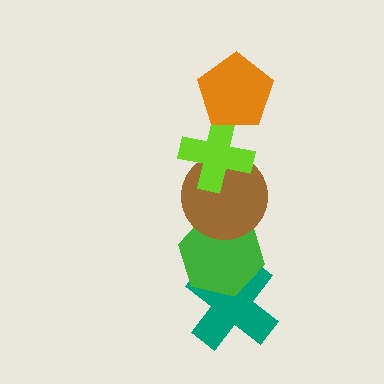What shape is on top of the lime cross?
The orange pentagon is on top of the lime cross.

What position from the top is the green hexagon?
The green hexagon is 4th from the top.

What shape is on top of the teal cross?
The green hexagon is on top of the teal cross.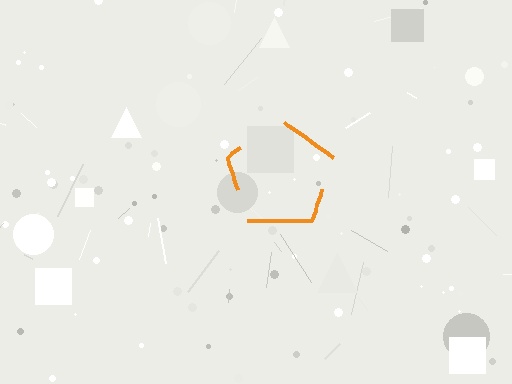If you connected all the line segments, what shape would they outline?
They would outline a pentagon.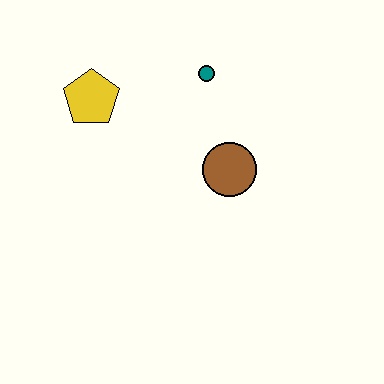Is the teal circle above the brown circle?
Yes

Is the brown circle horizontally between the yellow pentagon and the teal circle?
No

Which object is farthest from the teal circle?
The yellow pentagon is farthest from the teal circle.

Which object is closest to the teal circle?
The brown circle is closest to the teal circle.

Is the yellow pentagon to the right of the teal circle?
No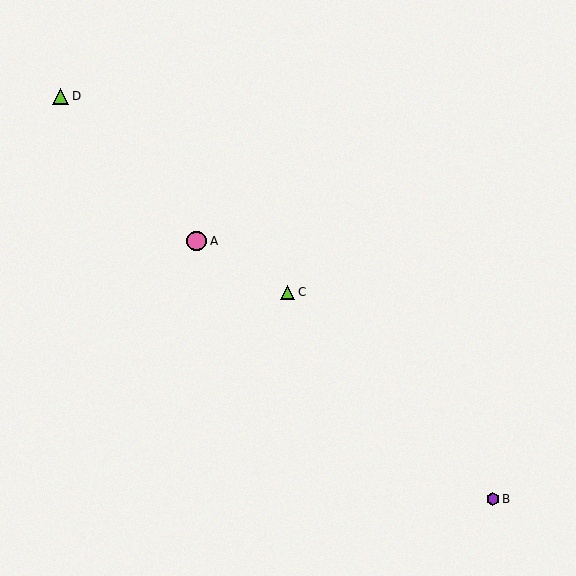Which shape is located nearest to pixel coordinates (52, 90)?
The lime triangle (labeled D) at (60, 96) is nearest to that location.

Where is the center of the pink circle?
The center of the pink circle is at (197, 241).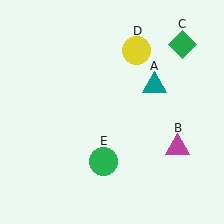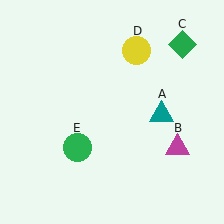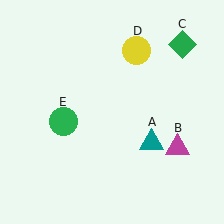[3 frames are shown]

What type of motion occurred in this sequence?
The teal triangle (object A), green circle (object E) rotated clockwise around the center of the scene.